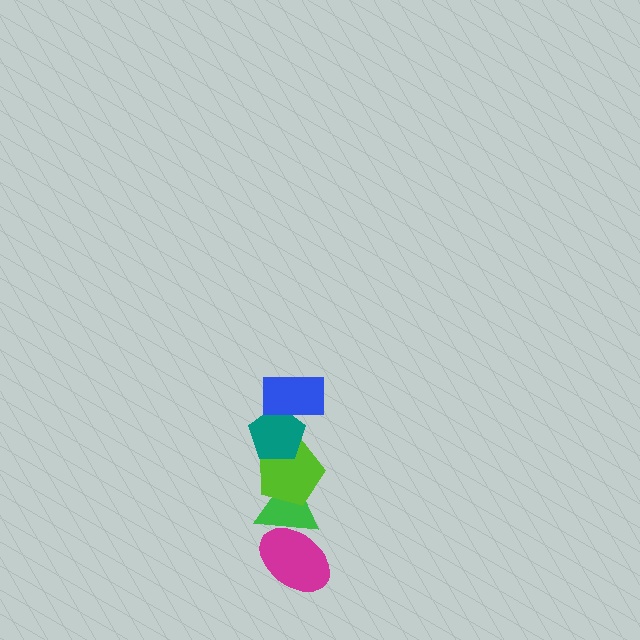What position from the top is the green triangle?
The green triangle is 4th from the top.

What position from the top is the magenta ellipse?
The magenta ellipse is 5th from the top.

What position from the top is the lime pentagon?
The lime pentagon is 3rd from the top.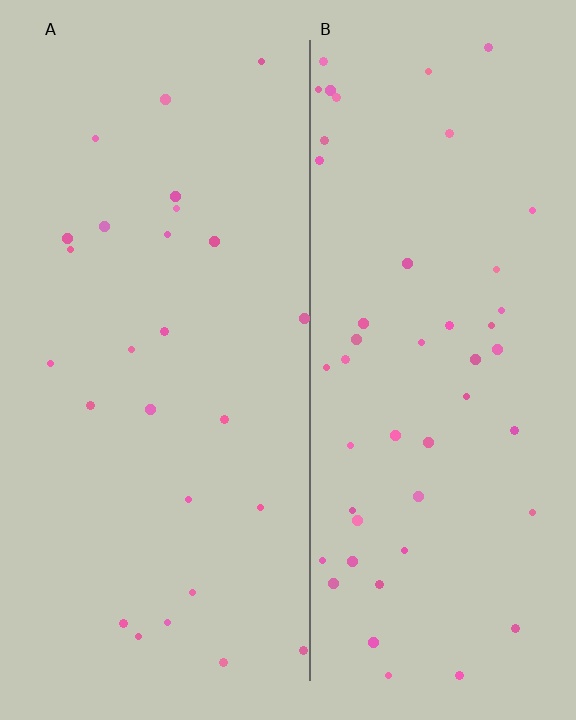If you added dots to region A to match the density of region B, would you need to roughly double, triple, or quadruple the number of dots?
Approximately double.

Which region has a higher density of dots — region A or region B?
B (the right).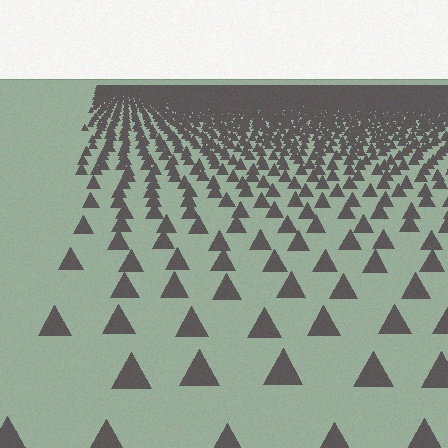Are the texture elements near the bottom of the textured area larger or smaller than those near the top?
Larger. Near the bottom, elements are closer to the viewer and appear at a bigger on-screen size.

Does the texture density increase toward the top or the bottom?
Density increases toward the top.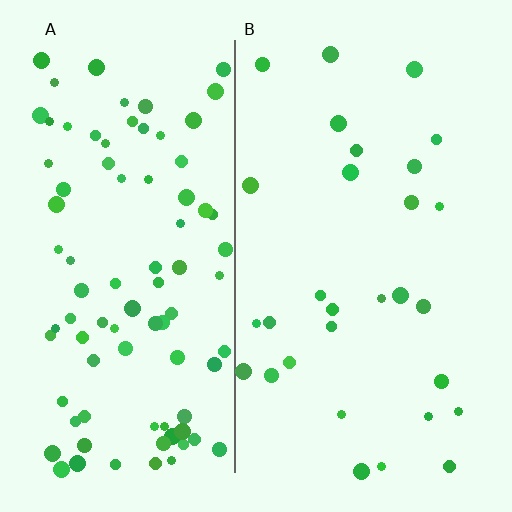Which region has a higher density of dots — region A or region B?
A (the left).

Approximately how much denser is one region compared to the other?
Approximately 3.0× — region A over region B.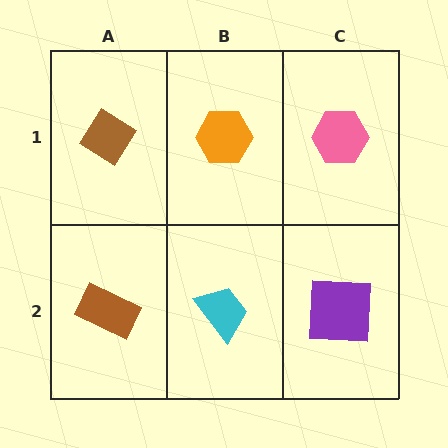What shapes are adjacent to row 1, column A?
A brown rectangle (row 2, column A), an orange hexagon (row 1, column B).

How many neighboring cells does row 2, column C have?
2.